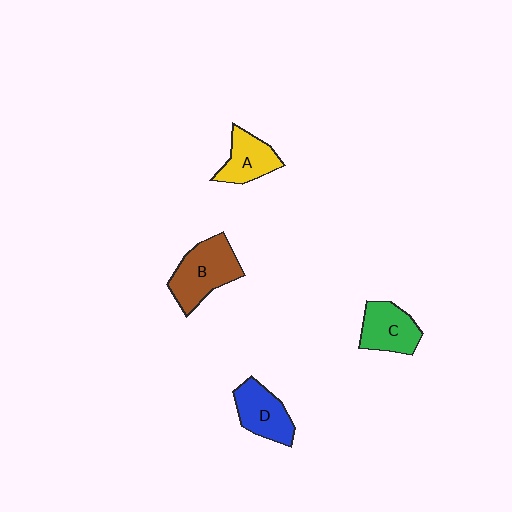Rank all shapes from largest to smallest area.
From largest to smallest: B (brown), D (blue), C (green), A (yellow).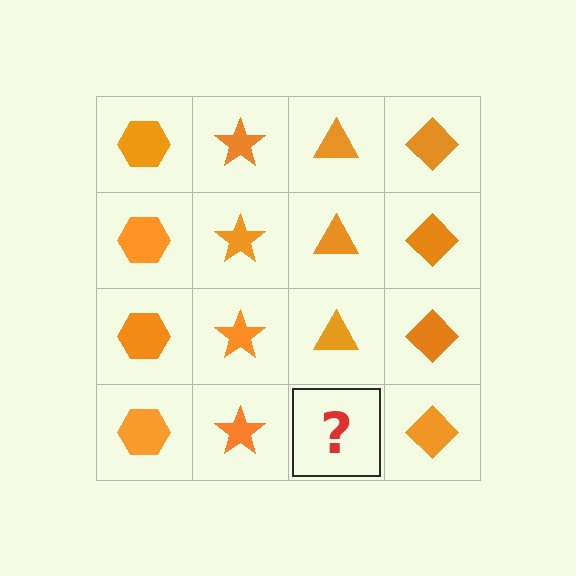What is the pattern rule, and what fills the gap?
The rule is that each column has a consistent shape. The gap should be filled with an orange triangle.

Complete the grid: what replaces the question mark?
The question mark should be replaced with an orange triangle.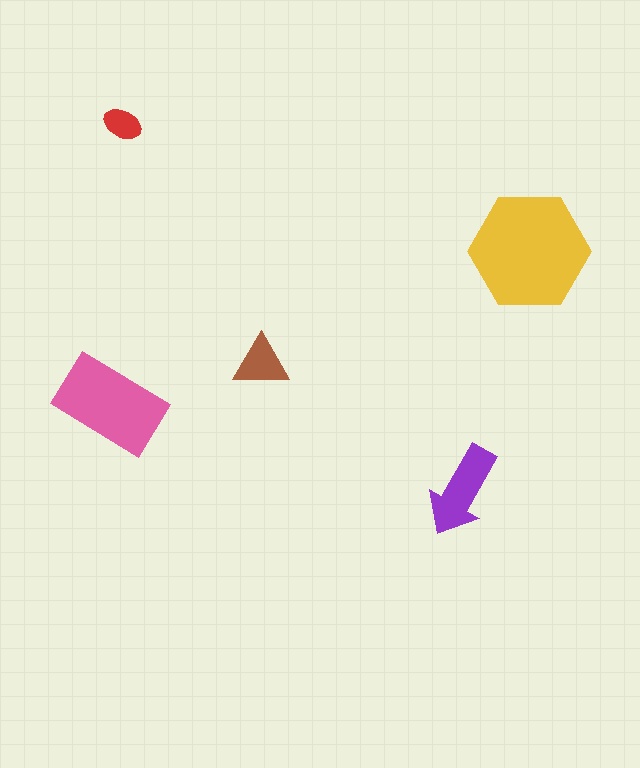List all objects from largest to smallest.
The yellow hexagon, the pink rectangle, the purple arrow, the brown triangle, the red ellipse.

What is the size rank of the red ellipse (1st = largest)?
5th.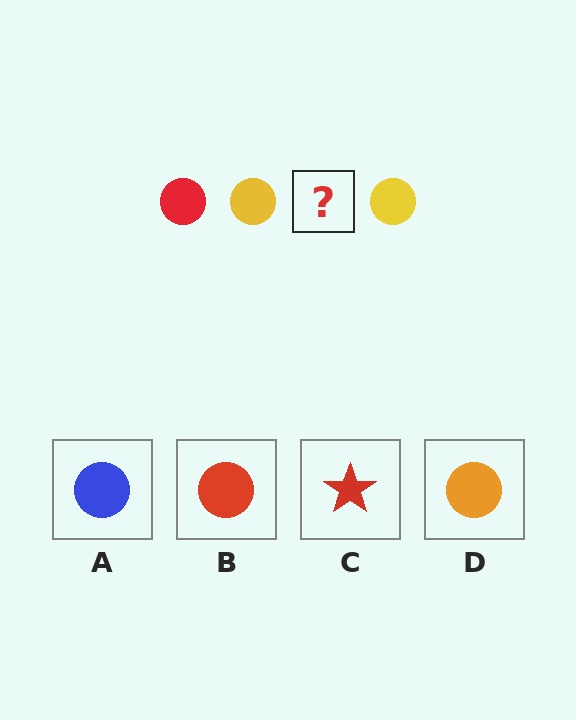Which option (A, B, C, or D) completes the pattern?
B.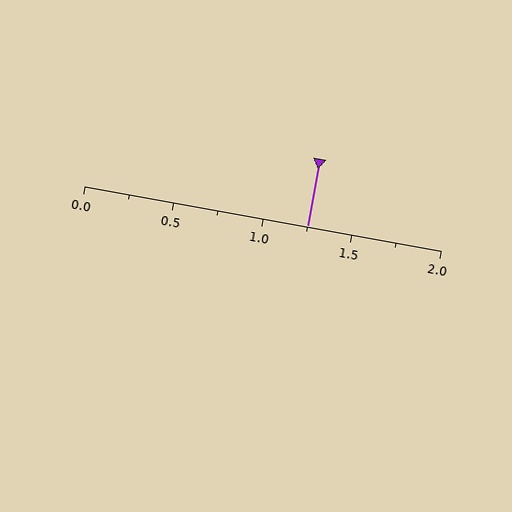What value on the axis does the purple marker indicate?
The marker indicates approximately 1.25.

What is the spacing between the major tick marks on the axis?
The major ticks are spaced 0.5 apart.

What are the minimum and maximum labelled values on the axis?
The axis runs from 0.0 to 2.0.